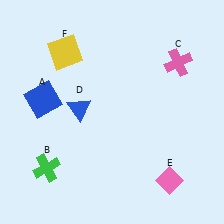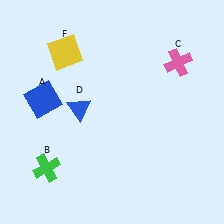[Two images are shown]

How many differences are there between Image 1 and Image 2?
There is 1 difference between the two images.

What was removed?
The pink diamond (E) was removed in Image 2.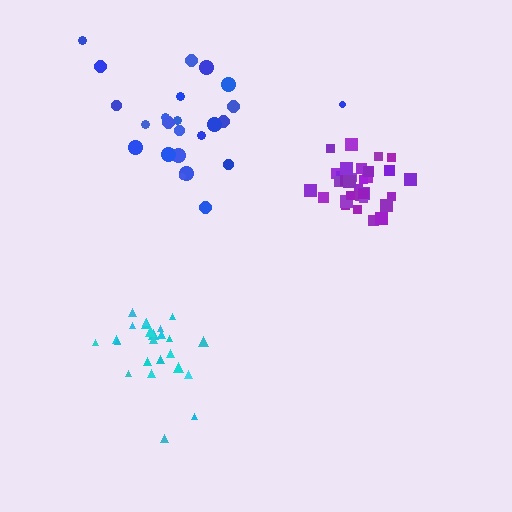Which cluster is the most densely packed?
Purple.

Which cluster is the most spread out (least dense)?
Blue.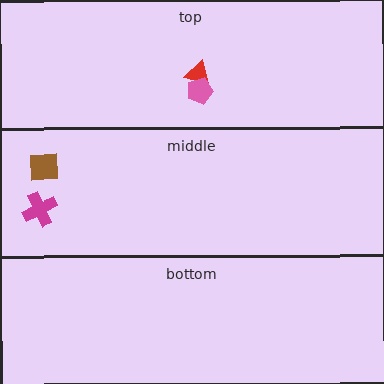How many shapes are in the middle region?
2.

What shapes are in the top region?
The red triangle, the pink pentagon.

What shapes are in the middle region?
The magenta cross, the brown square.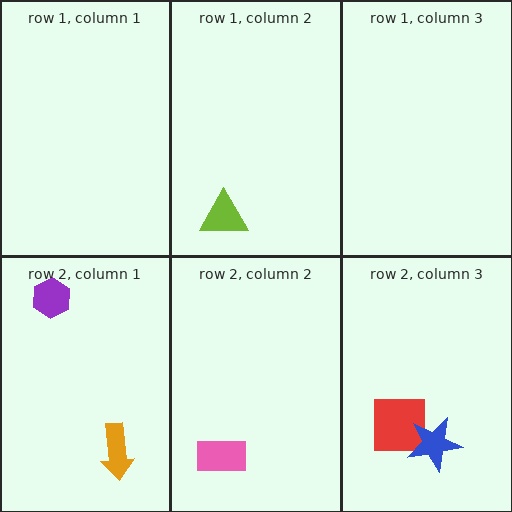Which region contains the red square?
The row 2, column 3 region.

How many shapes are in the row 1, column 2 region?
1.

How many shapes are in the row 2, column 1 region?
2.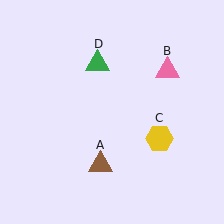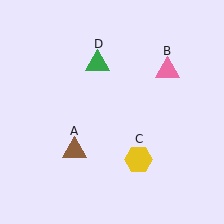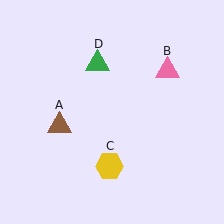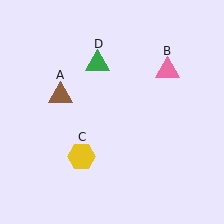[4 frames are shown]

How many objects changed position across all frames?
2 objects changed position: brown triangle (object A), yellow hexagon (object C).